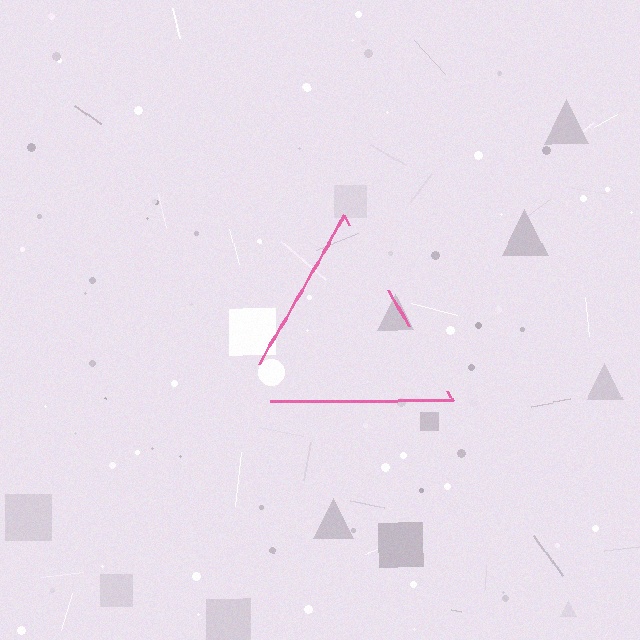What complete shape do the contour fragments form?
The contour fragments form a triangle.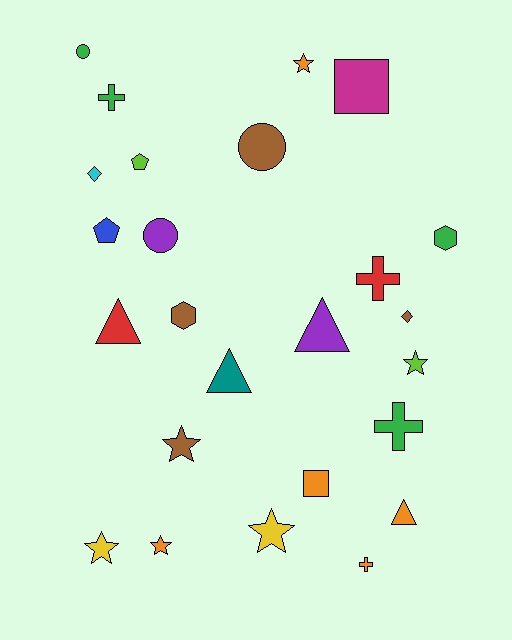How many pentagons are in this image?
There are 2 pentagons.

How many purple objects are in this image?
There are 2 purple objects.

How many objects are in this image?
There are 25 objects.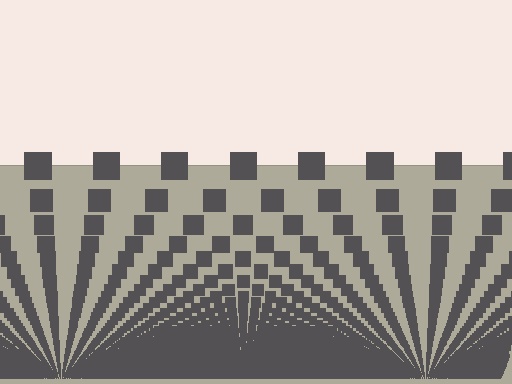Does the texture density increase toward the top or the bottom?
Density increases toward the bottom.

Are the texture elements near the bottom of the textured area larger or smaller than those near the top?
Smaller. The gradient is inverted — elements near the bottom are smaller and denser.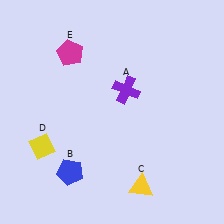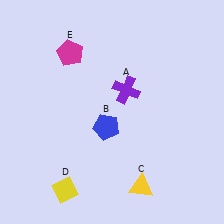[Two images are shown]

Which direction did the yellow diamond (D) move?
The yellow diamond (D) moved down.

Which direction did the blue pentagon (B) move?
The blue pentagon (B) moved up.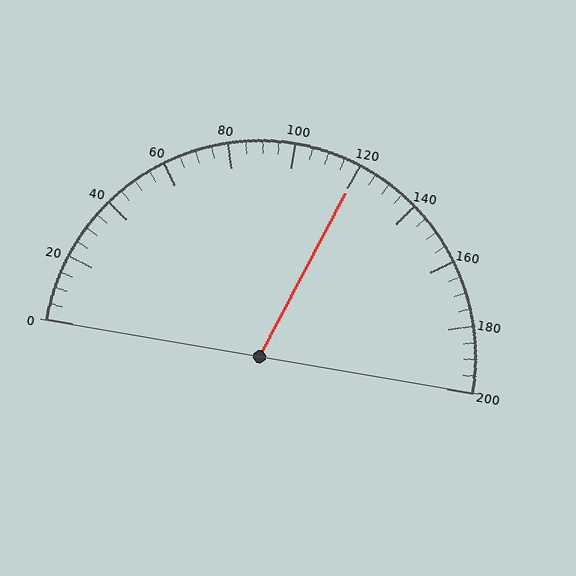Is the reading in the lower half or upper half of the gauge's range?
The reading is in the upper half of the range (0 to 200).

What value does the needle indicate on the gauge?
The needle indicates approximately 120.